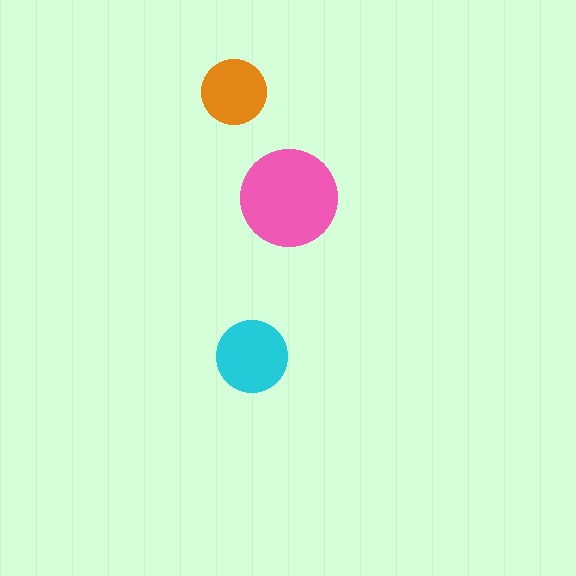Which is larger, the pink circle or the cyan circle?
The pink one.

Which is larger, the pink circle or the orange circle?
The pink one.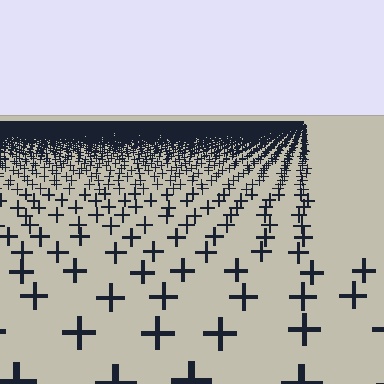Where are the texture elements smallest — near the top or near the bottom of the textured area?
Near the top.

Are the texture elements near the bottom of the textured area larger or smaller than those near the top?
Larger. Near the bottom, elements are closer to the viewer and appear at a bigger on-screen size.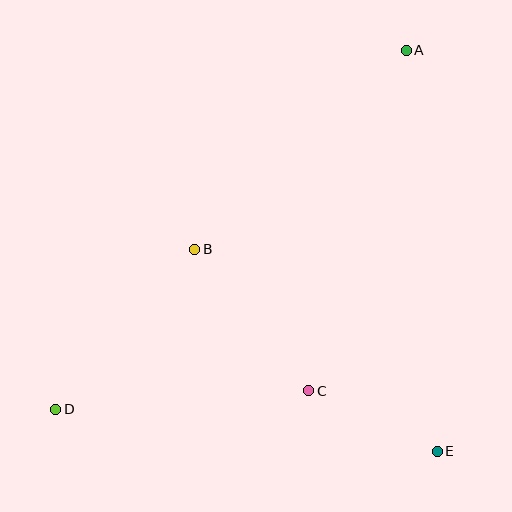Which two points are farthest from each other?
Points A and D are farthest from each other.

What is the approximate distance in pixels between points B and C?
The distance between B and C is approximately 182 pixels.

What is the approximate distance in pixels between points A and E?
The distance between A and E is approximately 403 pixels.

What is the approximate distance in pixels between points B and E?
The distance between B and E is approximately 316 pixels.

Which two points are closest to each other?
Points C and E are closest to each other.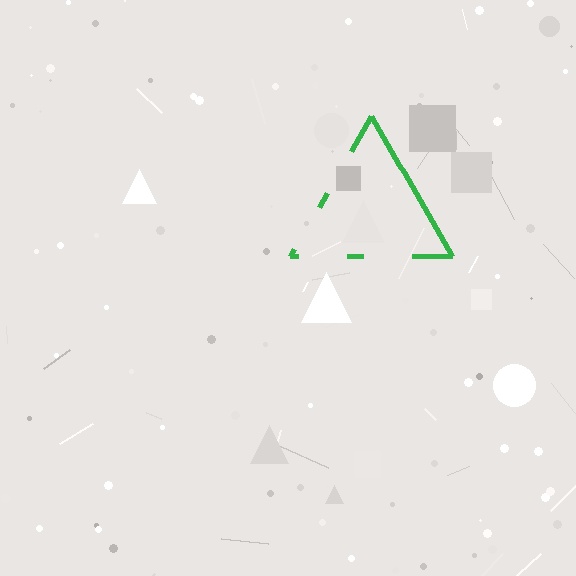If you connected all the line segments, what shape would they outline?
They would outline a triangle.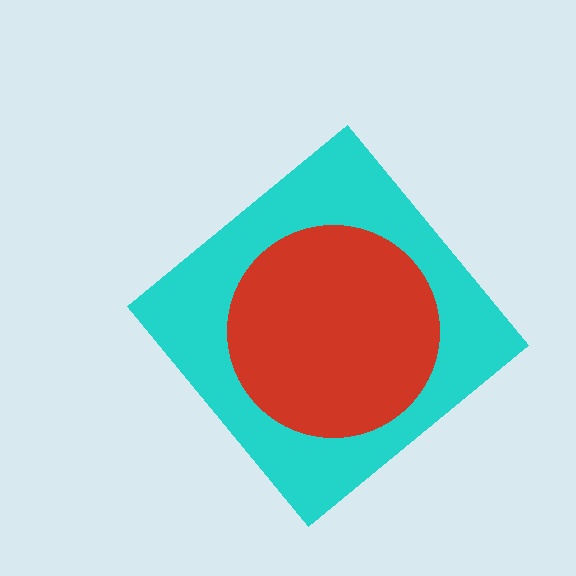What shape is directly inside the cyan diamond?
The red circle.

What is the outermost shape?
The cyan diamond.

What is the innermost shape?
The red circle.